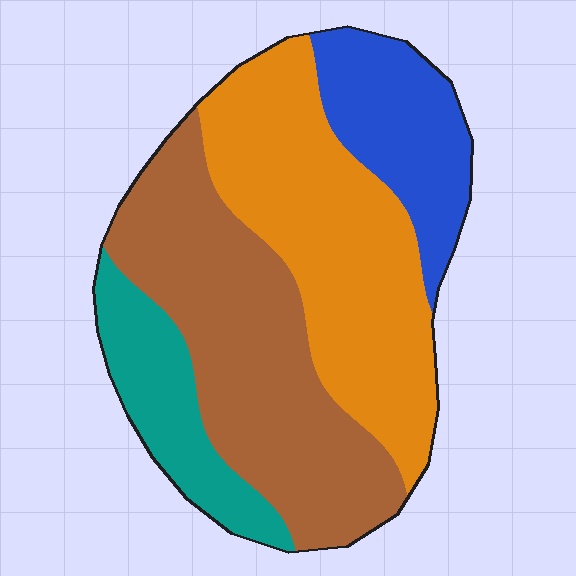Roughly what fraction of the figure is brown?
Brown covers roughly 35% of the figure.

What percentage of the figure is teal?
Teal takes up about one eighth (1/8) of the figure.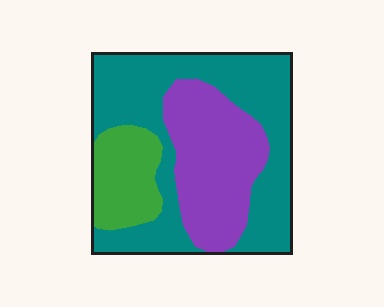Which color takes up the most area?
Teal, at roughly 55%.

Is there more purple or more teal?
Teal.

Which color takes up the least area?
Green, at roughly 15%.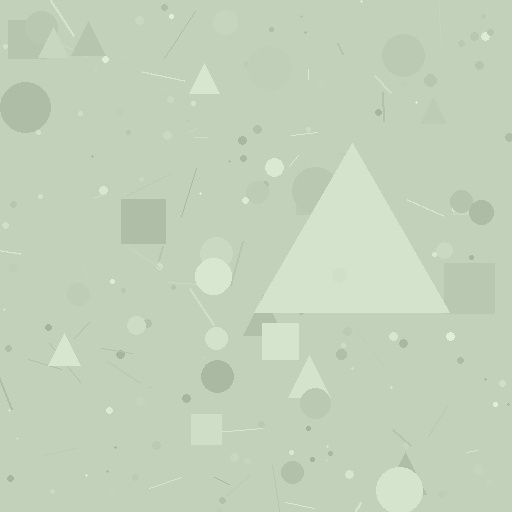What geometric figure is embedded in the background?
A triangle is embedded in the background.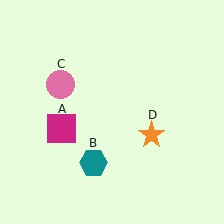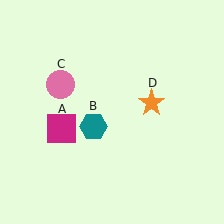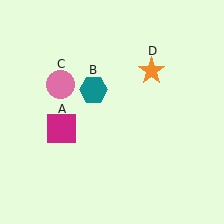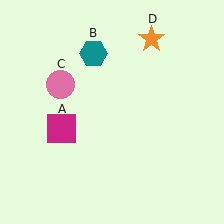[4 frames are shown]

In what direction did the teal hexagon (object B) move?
The teal hexagon (object B) moved up.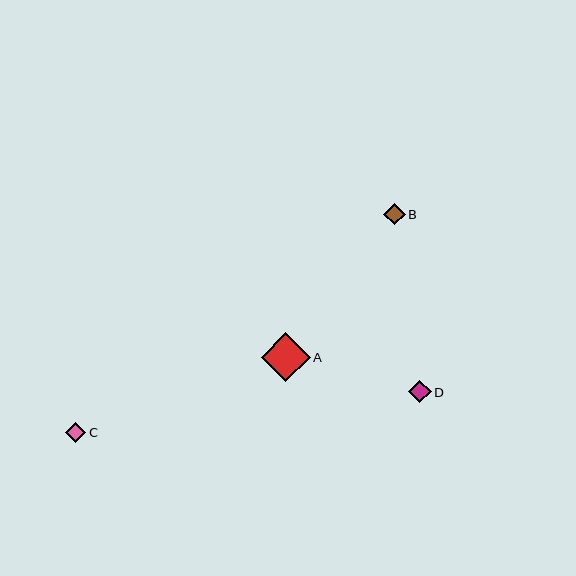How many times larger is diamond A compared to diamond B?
Diamond A is approximately 2.2 times the size of diamond B.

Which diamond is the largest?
Diamond A is the largest with a size of approximately 48 pixels.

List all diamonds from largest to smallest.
From largest to smallest: A, D, B, C.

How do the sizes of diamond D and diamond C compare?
Diamond D and diamond C are approximately the same size.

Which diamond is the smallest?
Diamond C is the smallest with a size of approximately 20 pixels.